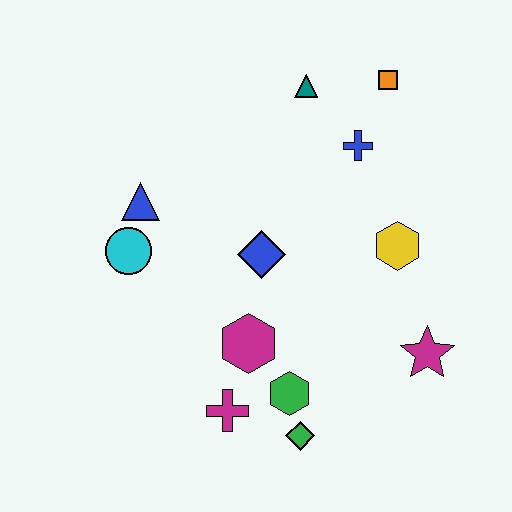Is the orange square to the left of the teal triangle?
No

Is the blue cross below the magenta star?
No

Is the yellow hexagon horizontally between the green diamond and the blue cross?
No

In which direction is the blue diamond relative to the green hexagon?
The blue diamond is above the green hexagon.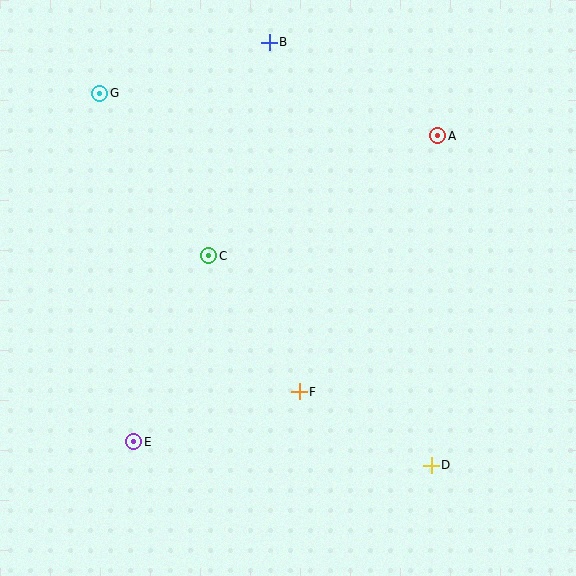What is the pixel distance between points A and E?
The distance between A and E is 432 pixels.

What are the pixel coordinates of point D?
Point D is at (431, 465).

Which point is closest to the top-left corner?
Point G is closest to the top-left corner.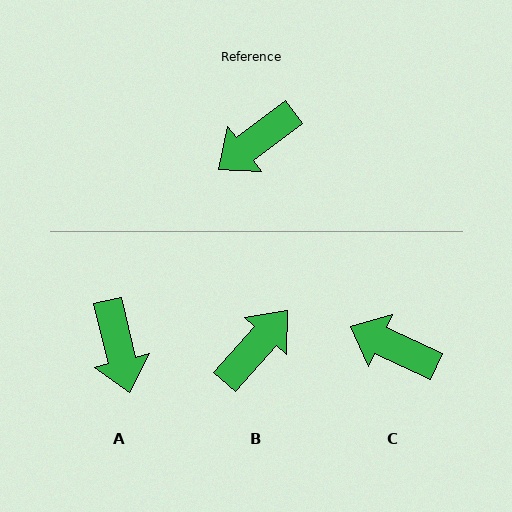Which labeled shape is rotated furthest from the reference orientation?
B, about 169 degrees away.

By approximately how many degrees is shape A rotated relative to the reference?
Approximately 66 degrees counter-clockwise.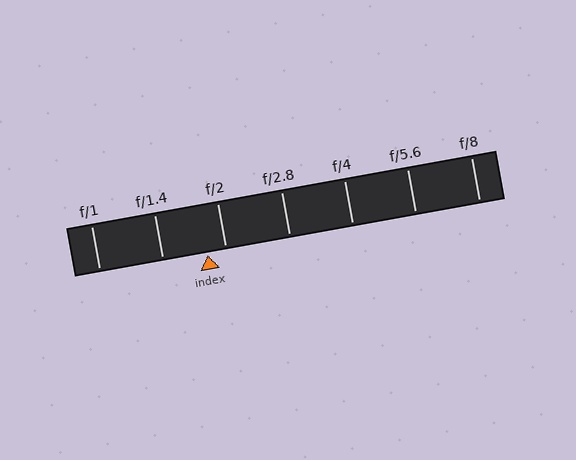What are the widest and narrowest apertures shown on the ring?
The widest aperture shown is f/1 and the narrowest is f/8.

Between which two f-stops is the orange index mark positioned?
The index mark is between f/1.4 and f/2.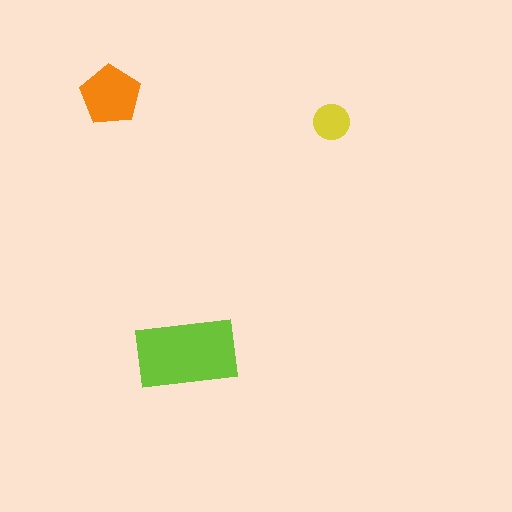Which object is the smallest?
The yellow circle.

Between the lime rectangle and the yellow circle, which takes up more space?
The lime rectangle.